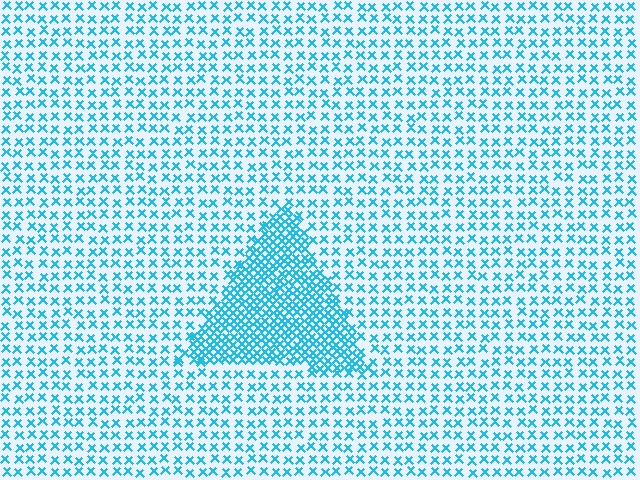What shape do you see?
I see a triangle.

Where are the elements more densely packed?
The elements are more densely packed inside the triangle boundary.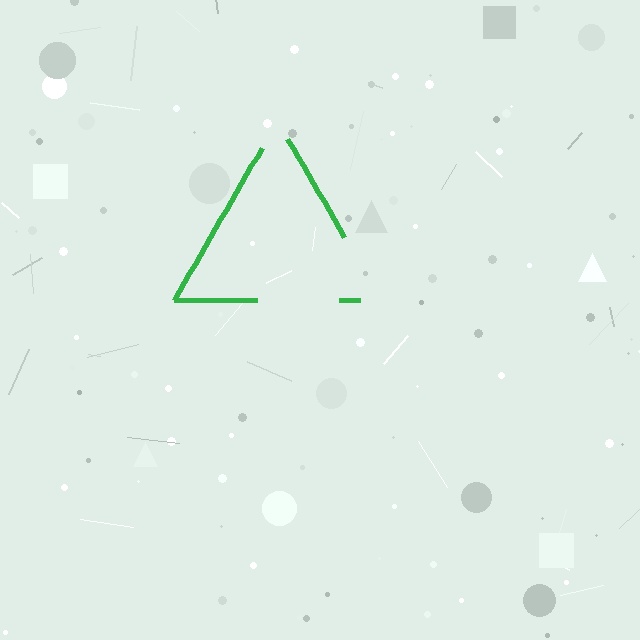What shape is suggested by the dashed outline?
The dashed outline suggests a triangle.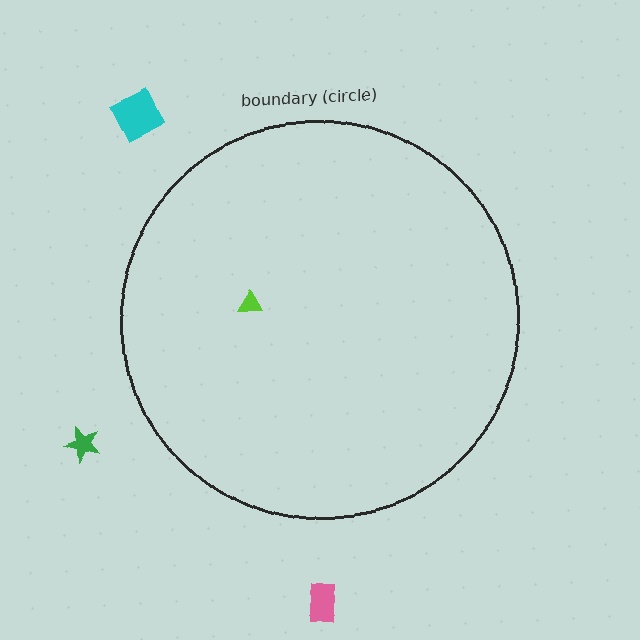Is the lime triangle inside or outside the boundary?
Inside.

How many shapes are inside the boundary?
1 inside, 3 outside.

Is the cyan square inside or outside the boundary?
Outside.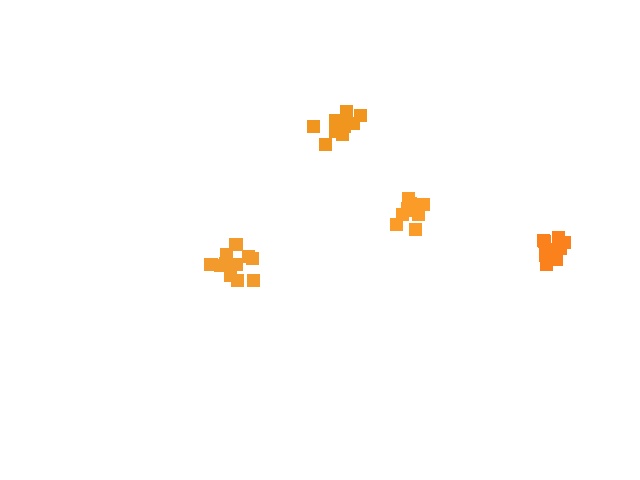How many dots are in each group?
Group 1: 12 dots, Group 2: 11 dots, Group 3: 11 dots, Group 4: 9 dots (43 total).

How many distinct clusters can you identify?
There are 4 distinct clusters.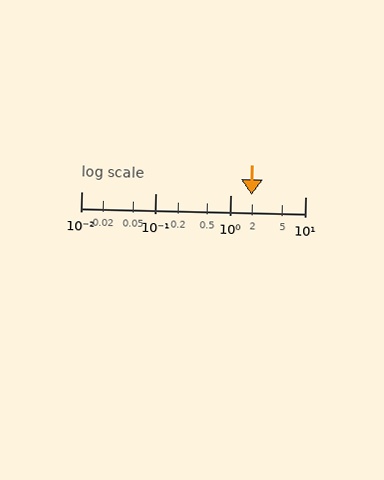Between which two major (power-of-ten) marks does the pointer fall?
The pointer is between 1 and 10.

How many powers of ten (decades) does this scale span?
The scale spans 3 decades, from 0.01 to 10.